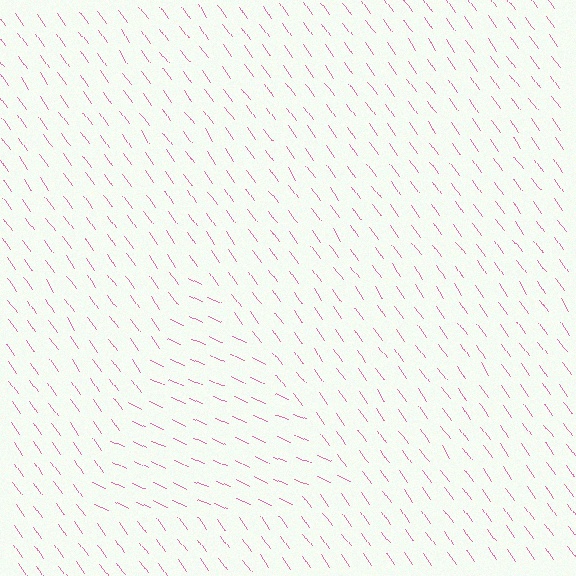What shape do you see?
I see a triangle.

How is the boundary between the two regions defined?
The boundary is defined purely by a change in line orientation (approximately 31 degrees difference). All lines are the same color and thickness.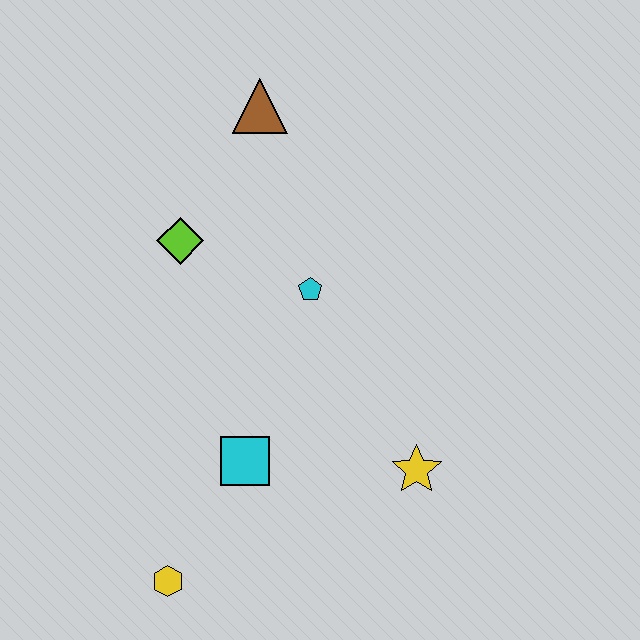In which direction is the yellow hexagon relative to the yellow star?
The yellow hexagon is to the left of the yellow star.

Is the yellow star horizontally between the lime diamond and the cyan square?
No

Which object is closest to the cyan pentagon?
The lime diamond is closest to the cyan pentagon.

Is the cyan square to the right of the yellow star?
No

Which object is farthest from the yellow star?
The brown triangle is farthest from the yellow star.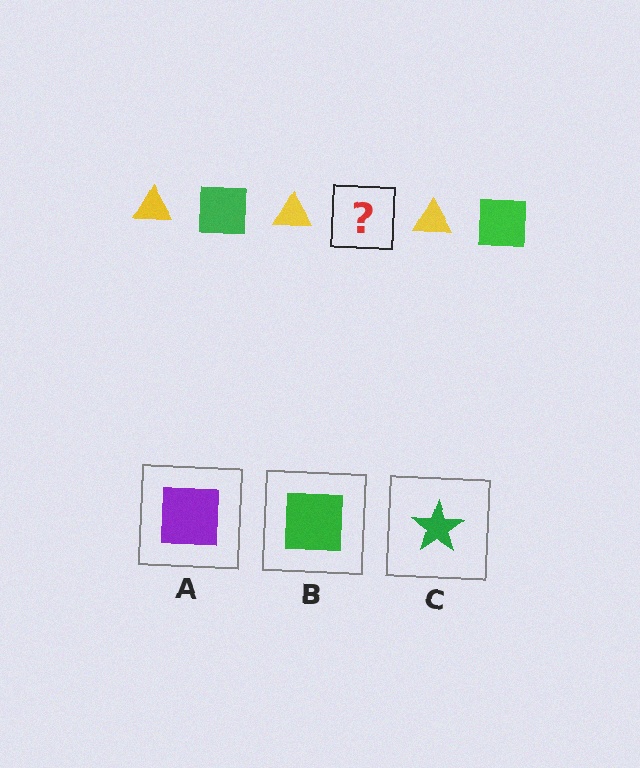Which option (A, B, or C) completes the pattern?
B.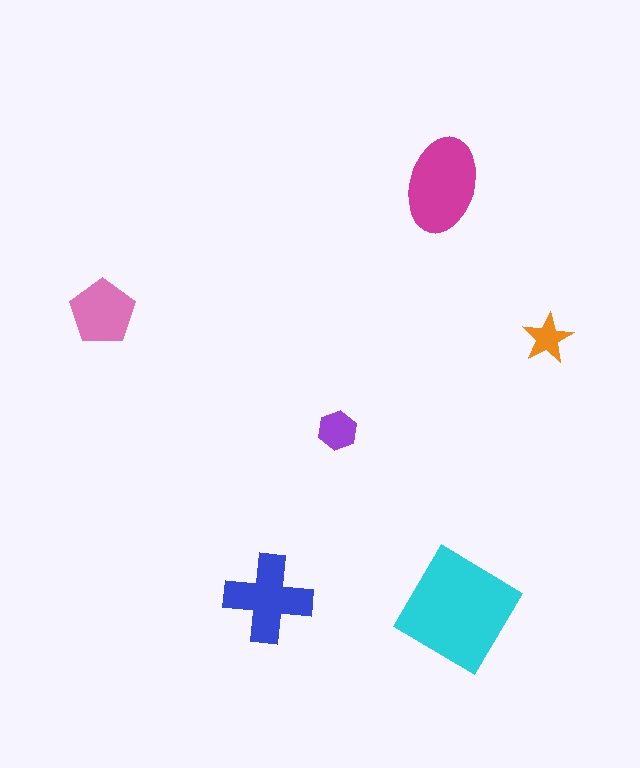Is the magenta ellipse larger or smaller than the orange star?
Larger.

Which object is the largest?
The cyan diamond.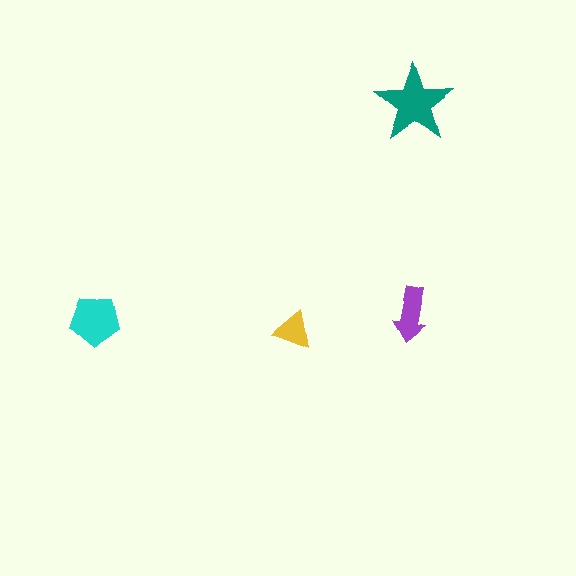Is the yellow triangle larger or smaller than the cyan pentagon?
Smaller.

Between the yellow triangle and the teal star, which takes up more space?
The teal star.